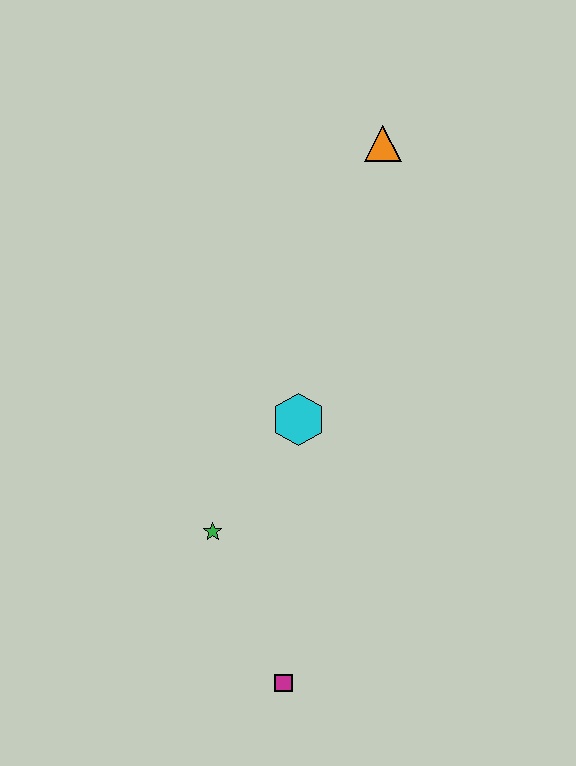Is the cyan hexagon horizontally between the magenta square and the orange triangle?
Yes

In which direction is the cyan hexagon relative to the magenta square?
The cyan hexagon is above the magenta square.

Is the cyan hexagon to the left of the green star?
No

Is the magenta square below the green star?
Yes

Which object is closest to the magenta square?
The green star is closest to the magenta square.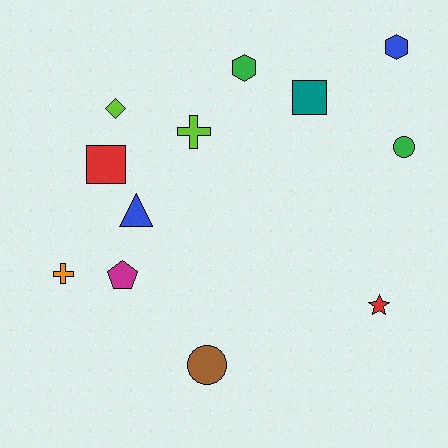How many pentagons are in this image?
There is 1 pentagon.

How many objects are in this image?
There are 12 objects.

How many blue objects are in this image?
There are 2 blue objects.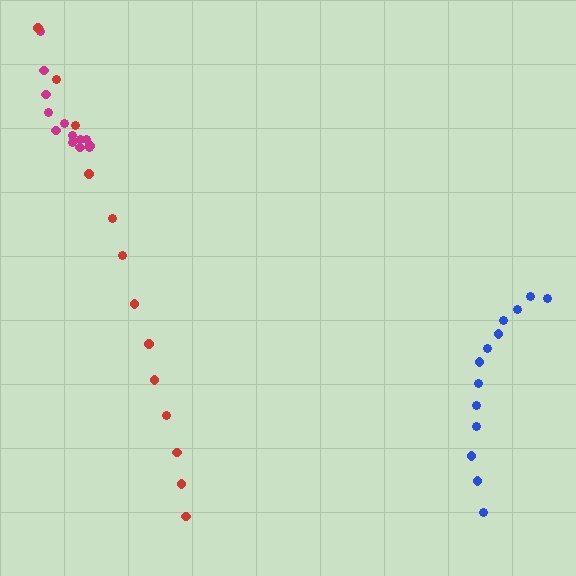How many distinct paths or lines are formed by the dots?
There are 3 distinct paths.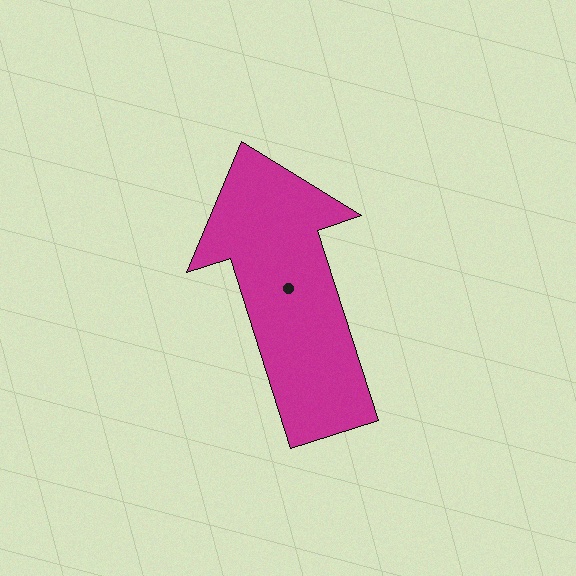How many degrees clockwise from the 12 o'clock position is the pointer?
Approximately 342 degrees.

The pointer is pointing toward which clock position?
Roughly 11 o'clock.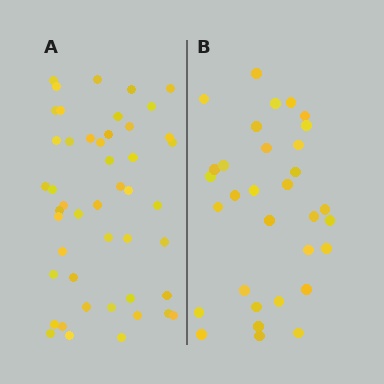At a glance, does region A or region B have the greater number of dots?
Region A (the left region) has more dots.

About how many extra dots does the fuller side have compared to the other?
Region A has approximately 15 more dots than region B.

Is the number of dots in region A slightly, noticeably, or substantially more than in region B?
Region A has substantially more. The ratio is roughly 1.5 to 1.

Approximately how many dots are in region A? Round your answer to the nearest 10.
About 50 dots. (The exact count is 47, which rounds to 50.)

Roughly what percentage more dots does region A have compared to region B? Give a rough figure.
About 45% more.